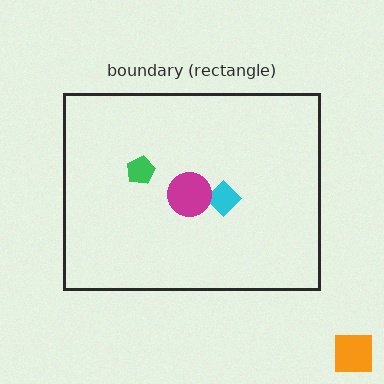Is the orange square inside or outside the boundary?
Outside.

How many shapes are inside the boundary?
3 inside, 1 outside.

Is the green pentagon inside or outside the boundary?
Inside.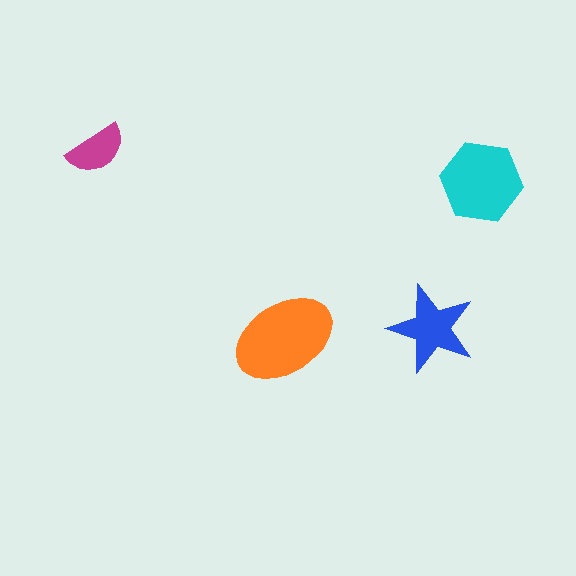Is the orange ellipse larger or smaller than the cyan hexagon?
Larger.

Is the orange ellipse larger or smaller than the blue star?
Larger.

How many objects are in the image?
There are 4 objects in the image.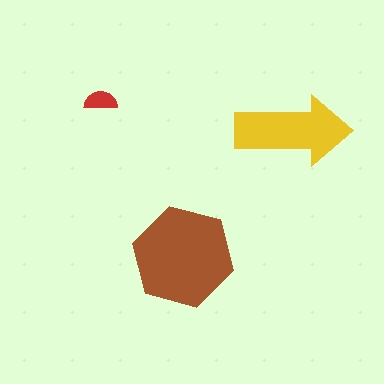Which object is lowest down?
The brown hexagon is bottommost.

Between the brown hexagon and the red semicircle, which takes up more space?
The brown hexagon.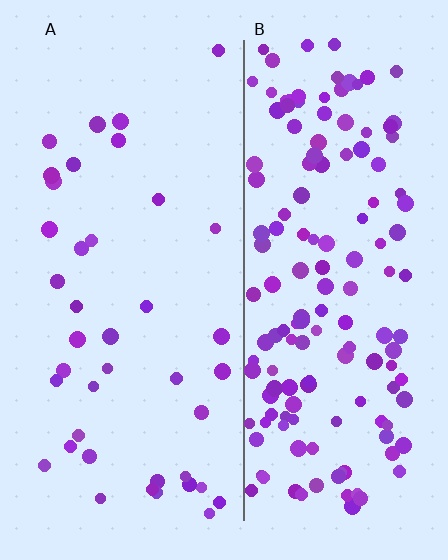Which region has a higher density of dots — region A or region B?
B (the right).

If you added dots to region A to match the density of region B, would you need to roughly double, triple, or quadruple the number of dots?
Approximately quadruple.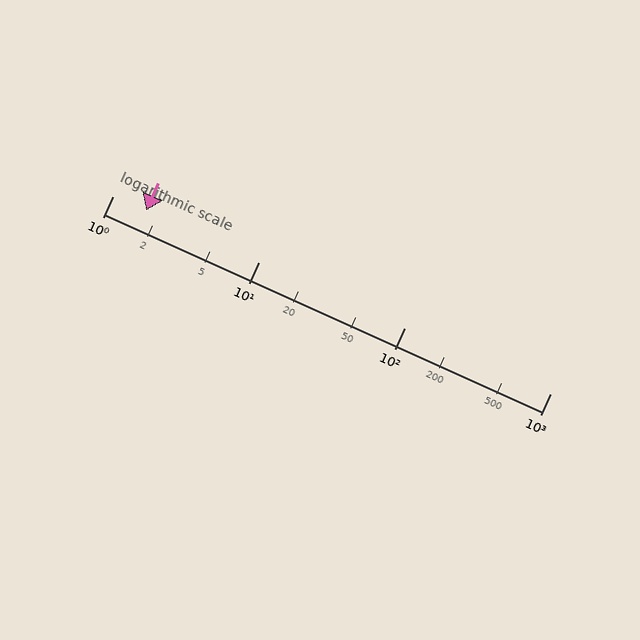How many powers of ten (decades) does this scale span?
The scale spans 3 decades, from 1 to 1000.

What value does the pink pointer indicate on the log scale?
The pointer indicates approximately 1.7.